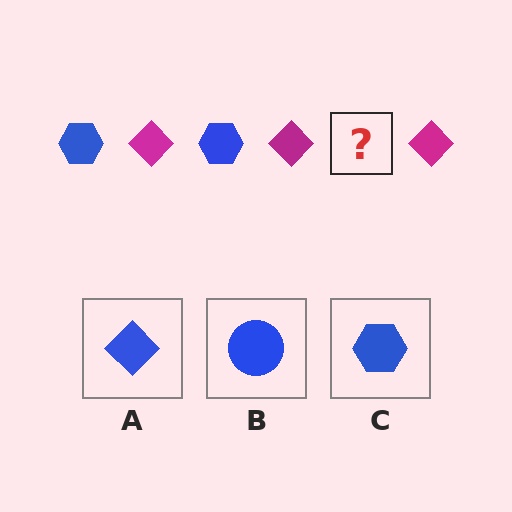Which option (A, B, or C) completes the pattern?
C.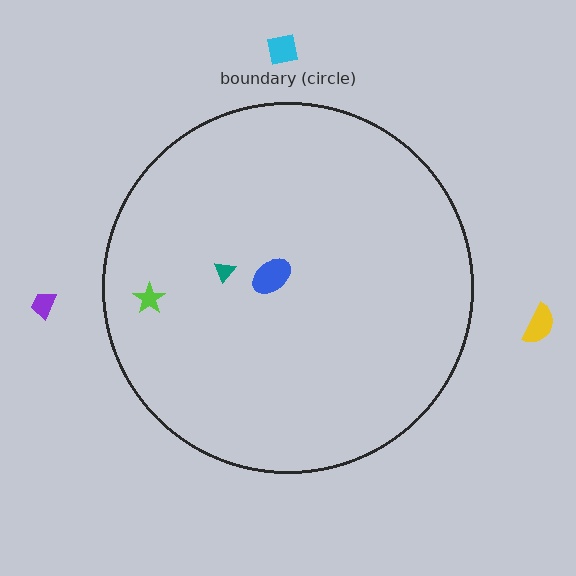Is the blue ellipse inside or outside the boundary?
Inside.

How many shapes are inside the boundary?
3 inside, 3 outside.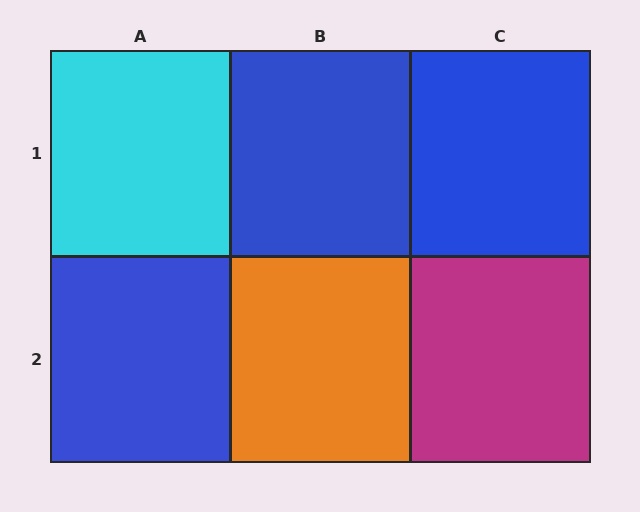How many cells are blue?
3 cells are blue.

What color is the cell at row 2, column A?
Blue.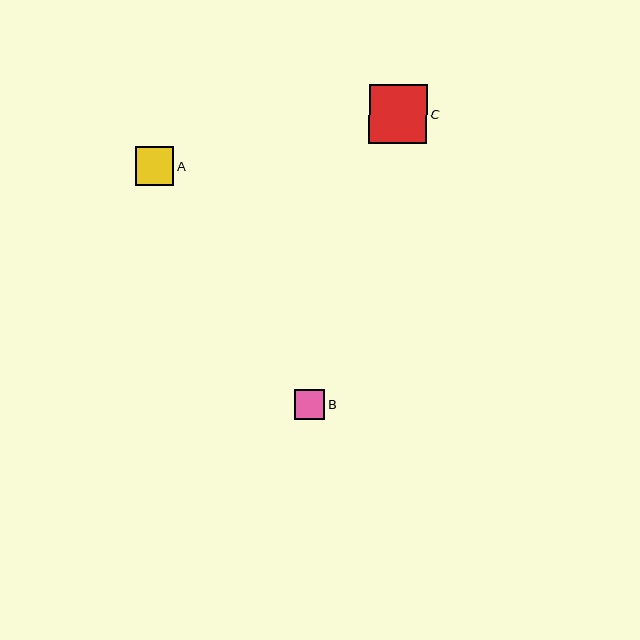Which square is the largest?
Square C is the largest with a size of approximately 58 pixels.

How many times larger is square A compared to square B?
Square A is approximately 1.3 times the size of square B.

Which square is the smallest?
Square B is the smallest with a size of approximately 30 pixels.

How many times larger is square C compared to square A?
Square C is approximately 1.5 times the size of square A.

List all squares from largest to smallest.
From largest to smallest: C, A, B.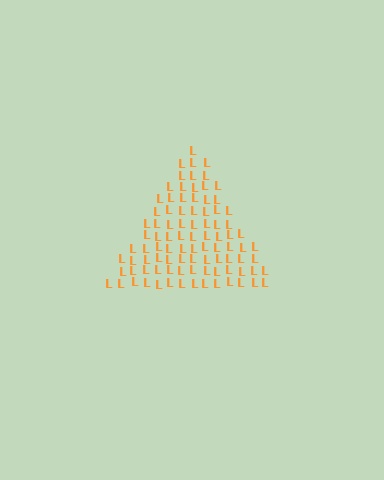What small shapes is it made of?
It is made of small letter L's.